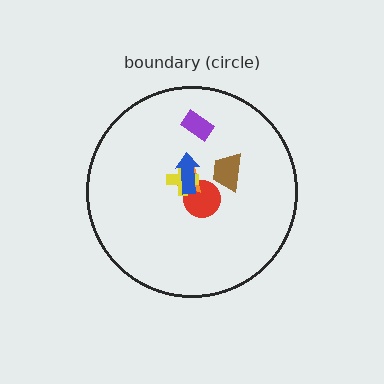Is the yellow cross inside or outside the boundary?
Inside.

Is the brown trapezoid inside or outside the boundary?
Inside.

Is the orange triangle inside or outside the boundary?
Inside.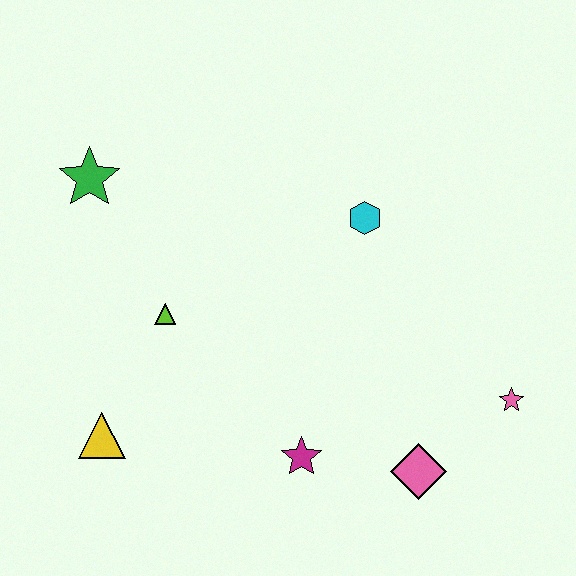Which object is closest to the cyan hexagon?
The lime triangle is closest to the cyan hexagon.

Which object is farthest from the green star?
The pink star is farthest from the green star.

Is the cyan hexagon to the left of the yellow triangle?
No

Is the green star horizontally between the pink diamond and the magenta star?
No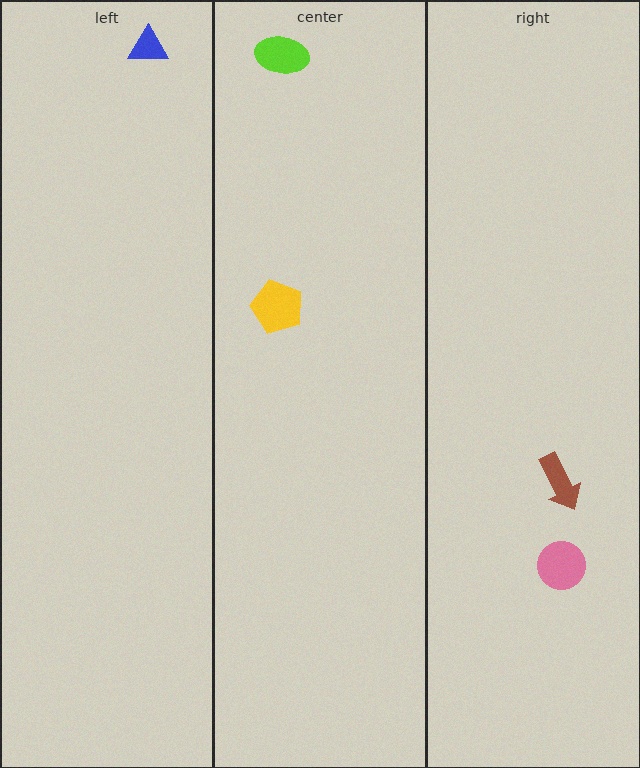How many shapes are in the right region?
2.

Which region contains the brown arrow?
The right region.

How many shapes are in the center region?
2.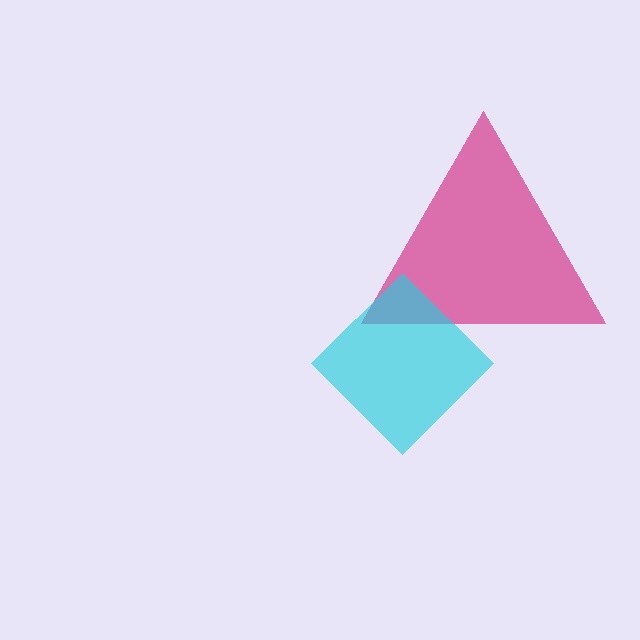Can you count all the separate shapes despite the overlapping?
Yes, there are 2 separate shapes.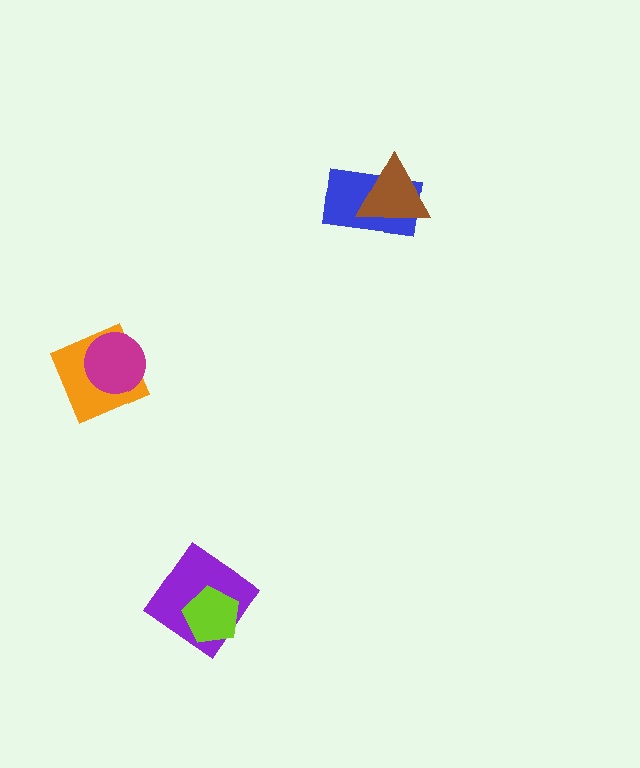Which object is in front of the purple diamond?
The lime pentagon is in front of the purple diamond.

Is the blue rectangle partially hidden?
Yes, it is partially covered by another shape.